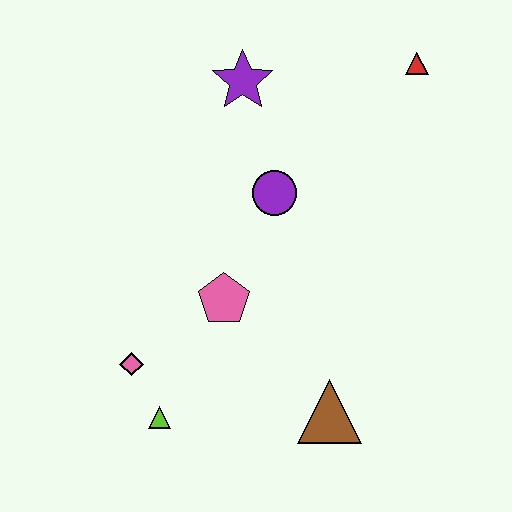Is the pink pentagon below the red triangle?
Yes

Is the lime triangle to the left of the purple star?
Yes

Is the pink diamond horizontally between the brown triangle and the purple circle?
No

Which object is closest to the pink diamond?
The lime triangle is closest to the pink diamond.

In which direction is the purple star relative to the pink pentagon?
The purple star is above the pink pentagon.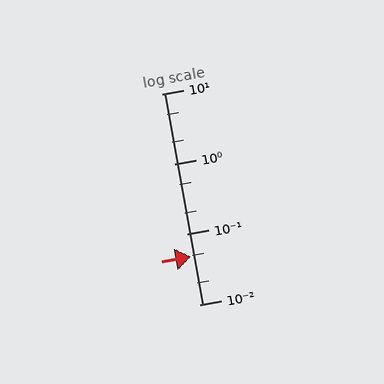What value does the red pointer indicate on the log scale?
The pointer indicates approximately 0.048.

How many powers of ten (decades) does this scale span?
The scale spans 3 decades, from 0.01 to 10.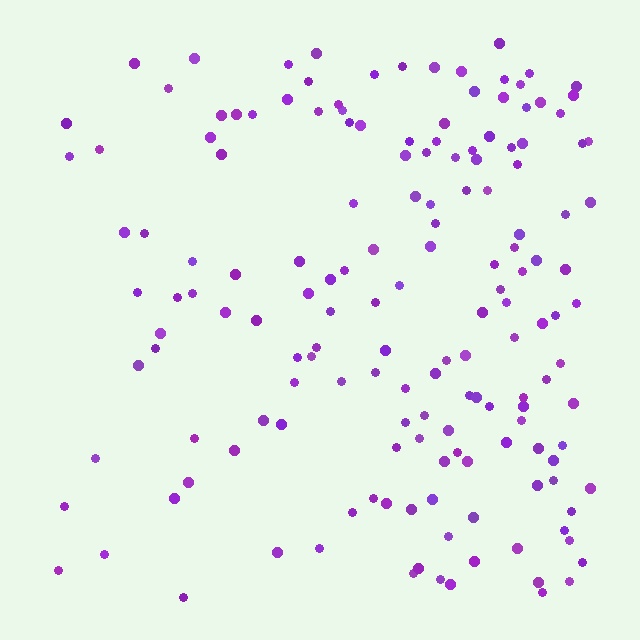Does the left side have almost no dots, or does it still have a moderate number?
Still a moderate number, just noticeably fewer than the right.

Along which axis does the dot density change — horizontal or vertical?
Horizontal.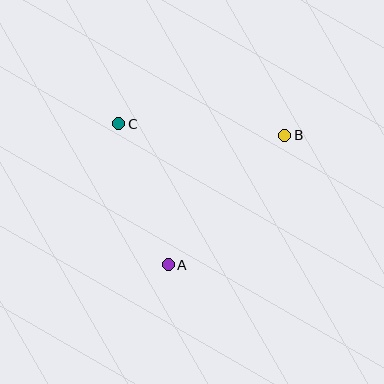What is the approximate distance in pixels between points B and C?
The distance between B and C is approximately 167 pixels.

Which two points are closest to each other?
Points A and C are closest to each other.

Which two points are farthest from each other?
Points A and B are farthest from each other.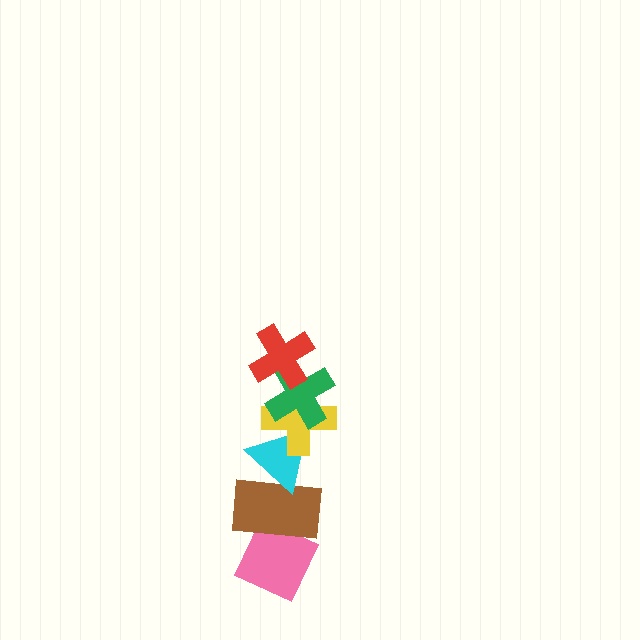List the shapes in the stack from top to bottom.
From top to bottom: the red cross, the green cross, the yellow cross, the cyan triangle, the brown rectangle, the pink diamond.